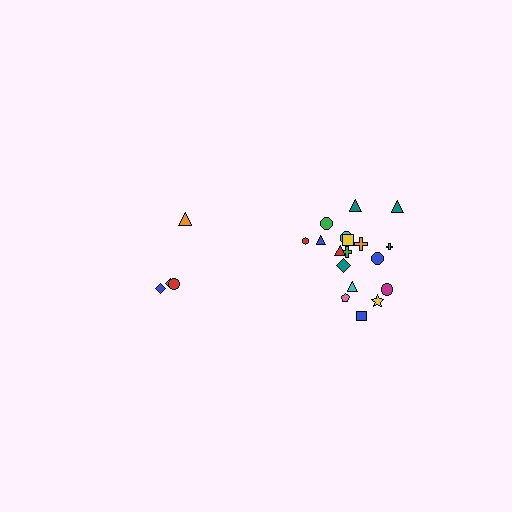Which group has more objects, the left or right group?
The right group.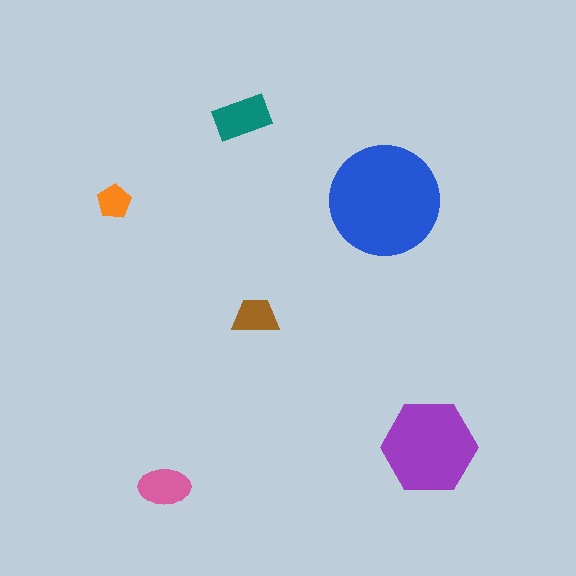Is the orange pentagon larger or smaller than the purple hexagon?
Smaller.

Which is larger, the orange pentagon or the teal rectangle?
The teal rectangle.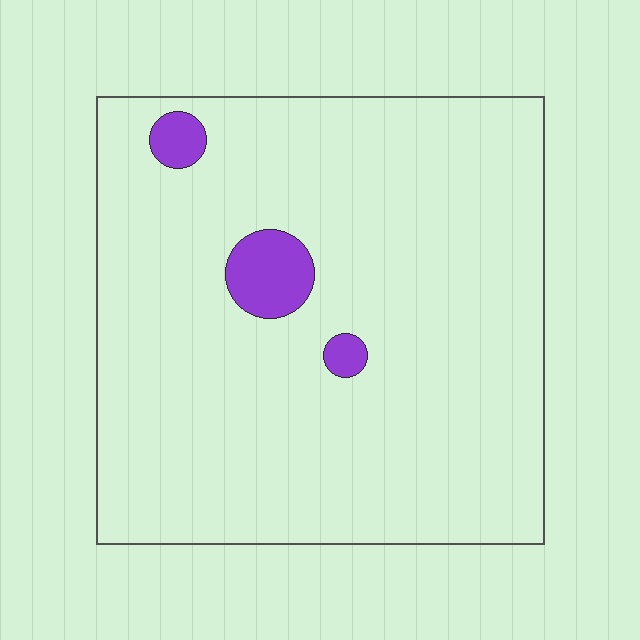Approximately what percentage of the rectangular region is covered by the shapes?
Approximately 5%.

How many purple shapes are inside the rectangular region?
3.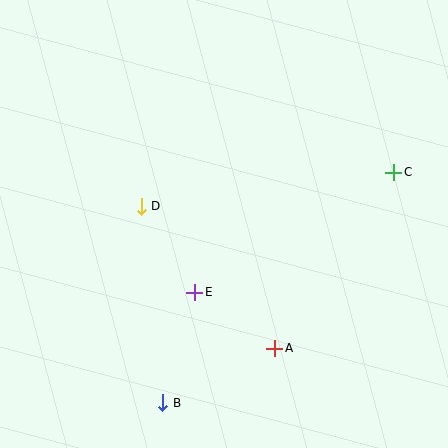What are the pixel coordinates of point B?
Point B is at (163, 403).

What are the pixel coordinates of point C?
Point C is at (394, 172).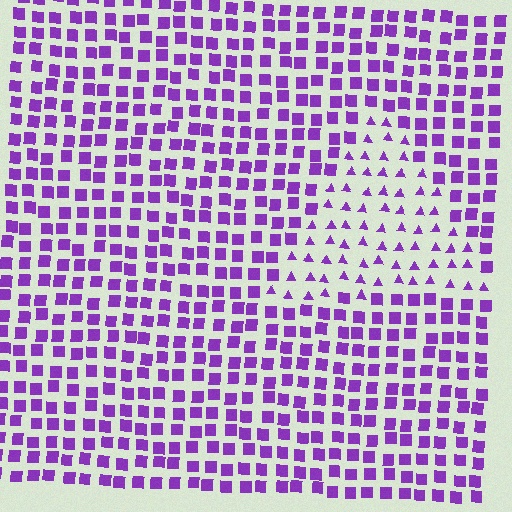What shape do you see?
I see a triangle.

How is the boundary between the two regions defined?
The boundary is defined by a change in element shape: triangles inside vs. squares outside. All elements share the same color and spacing.